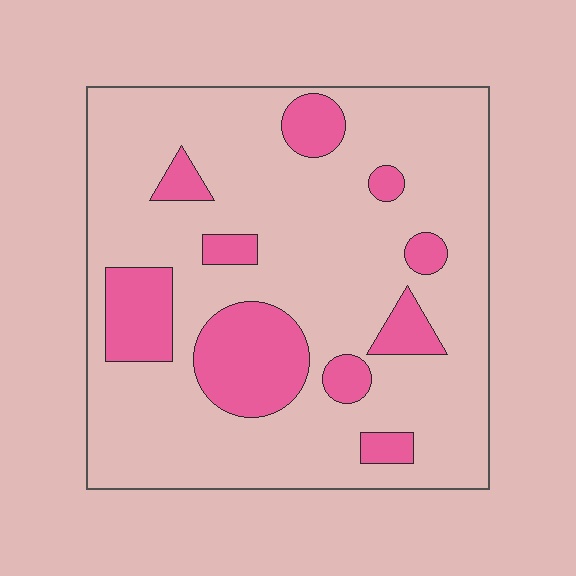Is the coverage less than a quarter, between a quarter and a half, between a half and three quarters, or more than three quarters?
Less than a quarter.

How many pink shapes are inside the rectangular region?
10.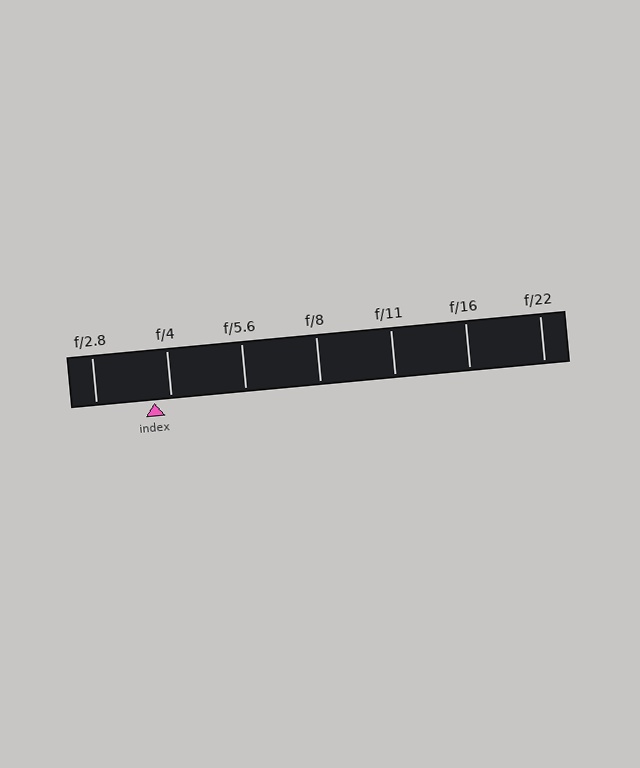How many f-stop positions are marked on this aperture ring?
There are 7 f-stop positions marked.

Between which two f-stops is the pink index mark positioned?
The index mark is between f/2.8 and f/4.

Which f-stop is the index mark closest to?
The index mark is closest to f/4.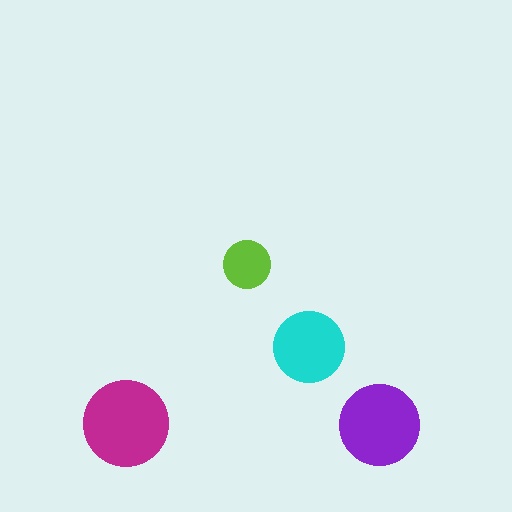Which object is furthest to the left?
The magenta circle is leftmost.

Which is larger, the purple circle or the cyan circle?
The purple one.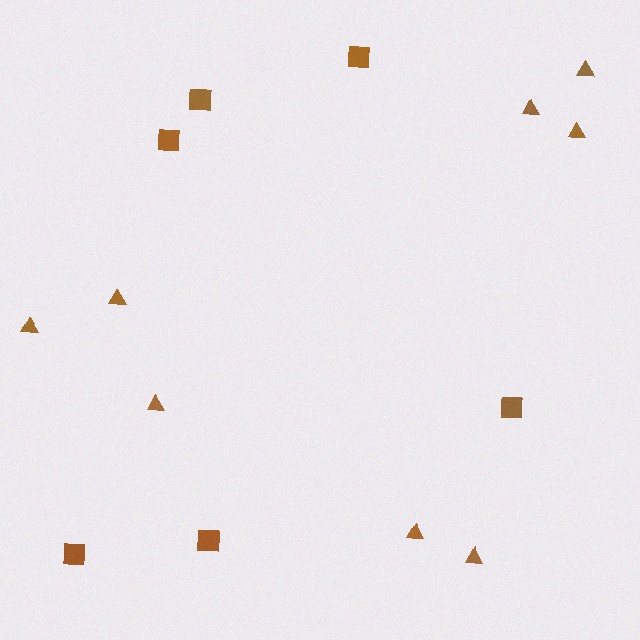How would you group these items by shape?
There are 2 groups: one group of triangles (8) and one group of squares (6).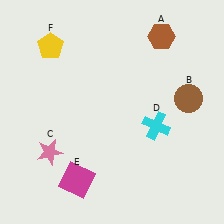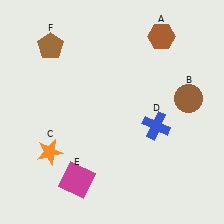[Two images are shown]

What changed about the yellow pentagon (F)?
In Image 1, F is yellow. In Image 2, it changed to brown.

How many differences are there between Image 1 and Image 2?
There are 3 differences between the two images.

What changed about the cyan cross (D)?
In Image 1, D is cyan. In Image 2, it changed to blue.